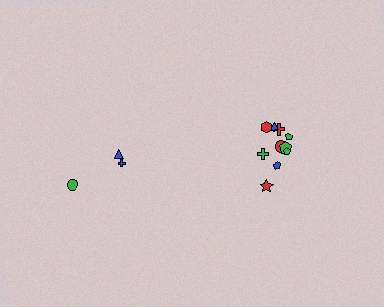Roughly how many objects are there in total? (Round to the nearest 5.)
Roughly 15 objects in total.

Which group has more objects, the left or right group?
The right group.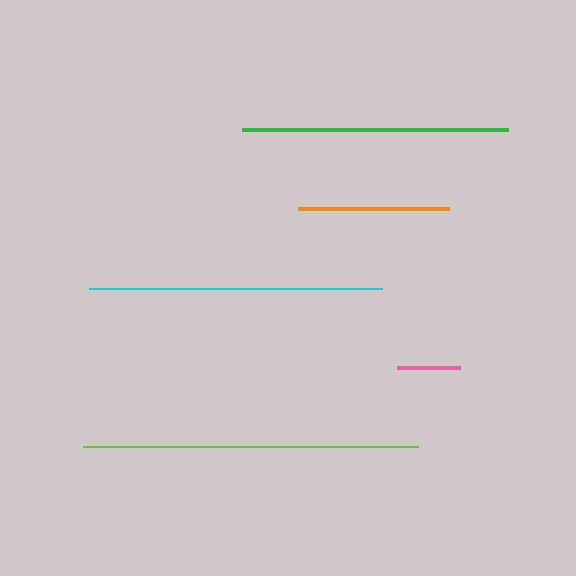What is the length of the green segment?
The green segment is approximately 266 pixels long.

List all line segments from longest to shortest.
From longest to shortest: lime, cyan, green, orange, pink.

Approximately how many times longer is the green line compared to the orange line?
The green line is approximately 1.8 times the length of the orange line.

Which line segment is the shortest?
The pink line is the shortest at approximately 62 pixels.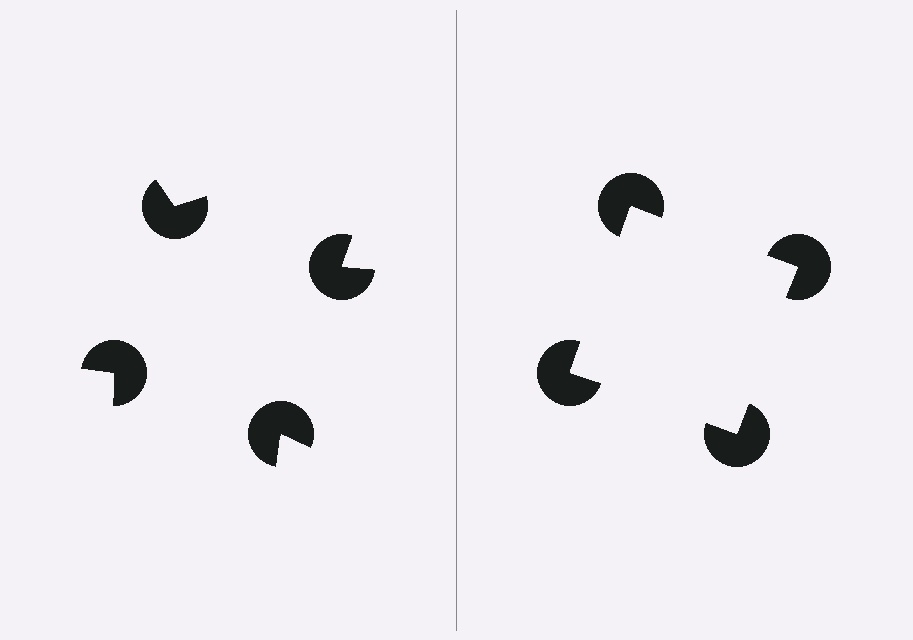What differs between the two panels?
The pac-man discs are positioned identically on both sides; only the wedge orientations differ. On the right they align to a square; on the left they are misaligned.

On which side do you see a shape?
An illusory square appears on the right side. On the left side the wedge cuts are rotated, so no coherent shape forms.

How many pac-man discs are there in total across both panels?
8 — 4 on each side.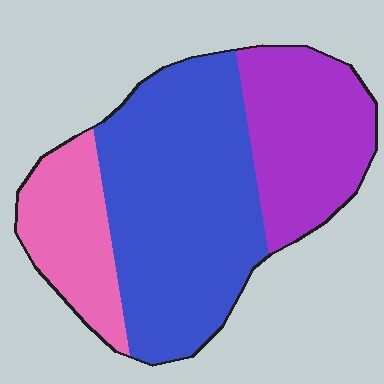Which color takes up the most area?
Blue, at roughly 55%.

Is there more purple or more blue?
Blue.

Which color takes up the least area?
Pink, at roughly 20%.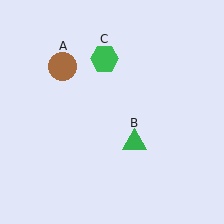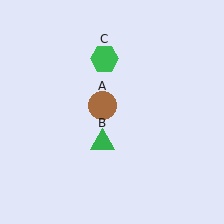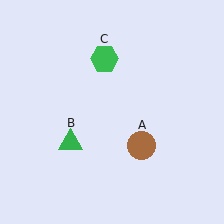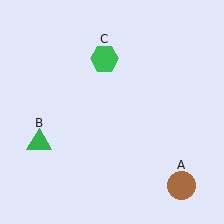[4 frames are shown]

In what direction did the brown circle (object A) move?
The brown circle (object A) moved down and to the right.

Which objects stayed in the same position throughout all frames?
Green hexagon (object C) remained stationary.